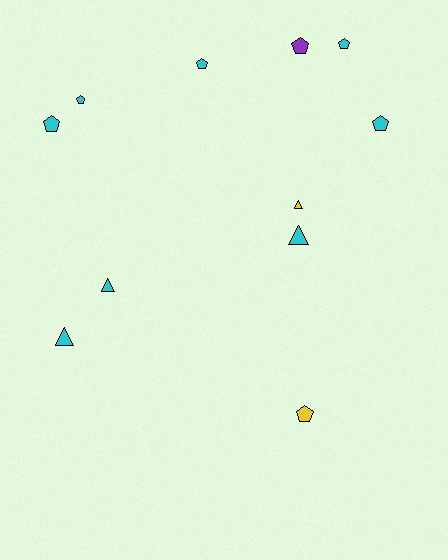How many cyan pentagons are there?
There are 5 cyan pentagons.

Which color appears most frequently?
Cyan, with 8 objects.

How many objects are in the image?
There are 11 objects.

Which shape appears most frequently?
Pentagon, with 7 objects.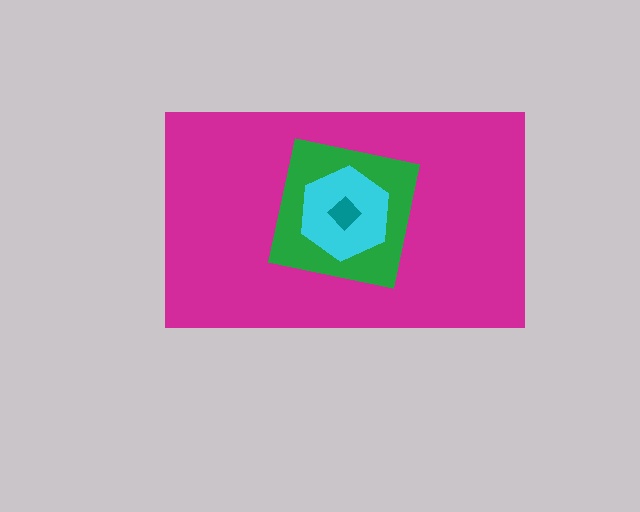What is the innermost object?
The teal diamond.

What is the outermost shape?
The magenta rectangle.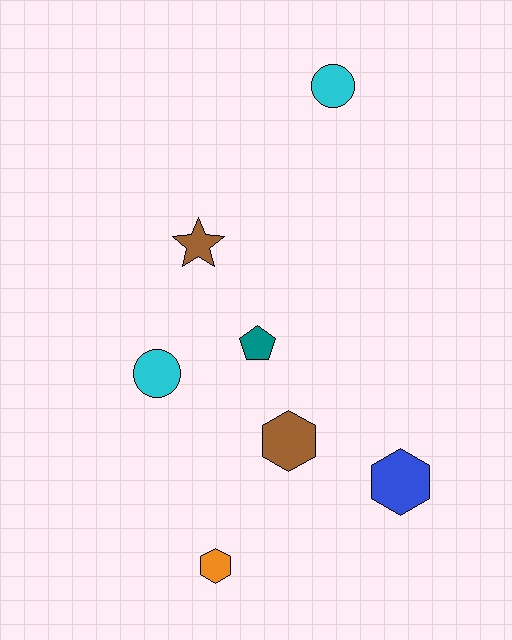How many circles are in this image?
There are 2 circles.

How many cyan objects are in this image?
There are 2 cyan objects.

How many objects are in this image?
There are 7 objects.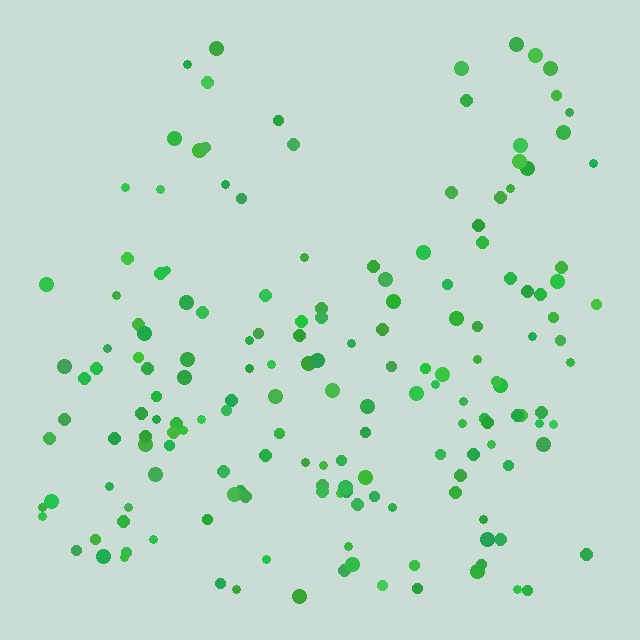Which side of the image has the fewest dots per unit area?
The top.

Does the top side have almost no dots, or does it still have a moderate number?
Still a moderate number, just noticeably fewer than the bottom.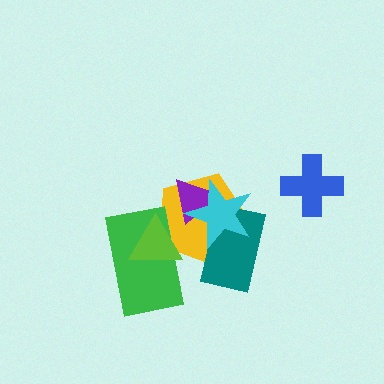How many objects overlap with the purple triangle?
2 objects overlap with the purple triangle.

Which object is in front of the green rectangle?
The lime triangle is in front of the green rectangle.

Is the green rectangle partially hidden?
Yes, it is partially covered by another shape.